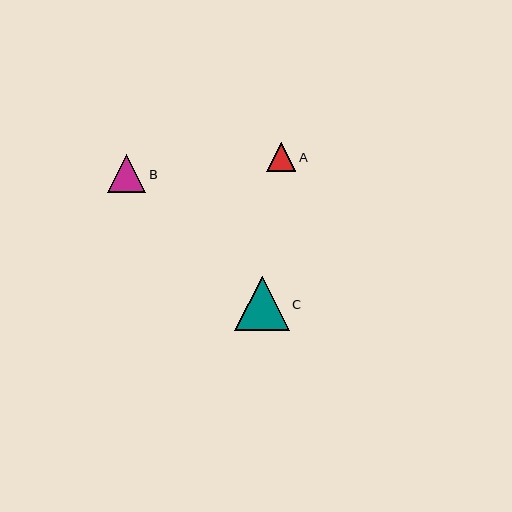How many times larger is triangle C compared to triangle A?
Triangle C is approximately 1.9 times the size of triangle A.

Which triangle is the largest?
Triangle C is the largest with a size of approximately 54 pixels.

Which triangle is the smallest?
Triangle A is the smallest with a size of approximately 29 pixels.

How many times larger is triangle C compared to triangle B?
Triangle C is approximately 1.4 times the size of triangle B.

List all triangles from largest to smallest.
From largest to smallest: C, B, A.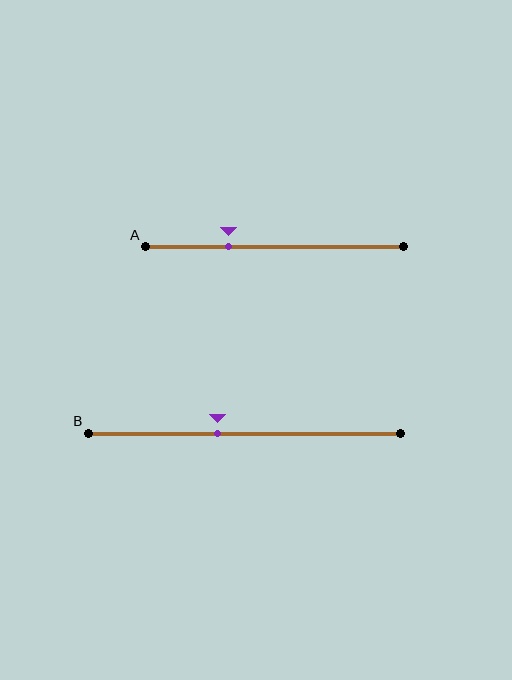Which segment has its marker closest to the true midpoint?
Segment B has its marker closest to the true midpoint.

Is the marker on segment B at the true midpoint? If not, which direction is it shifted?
No, the marker on segment B is shifted to the left by about 9% of the segment length.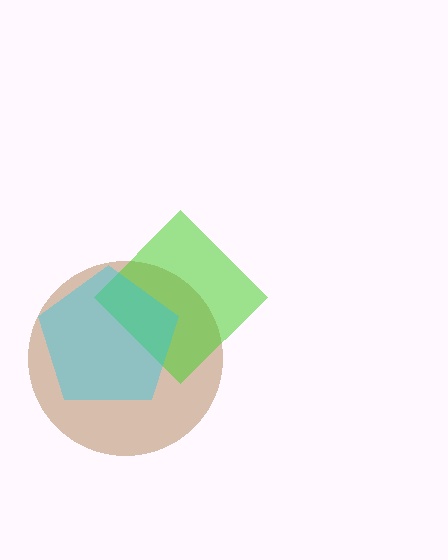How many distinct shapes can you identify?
There are 3 distinct shapes: a brown circle, a lime diamond, a cyan pentagon.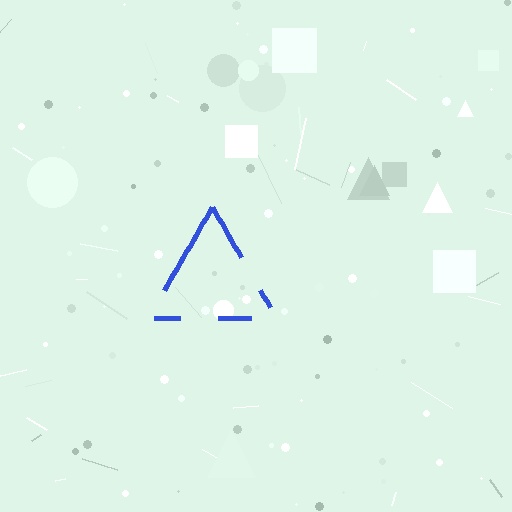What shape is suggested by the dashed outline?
The dashed outline suggests a triangle.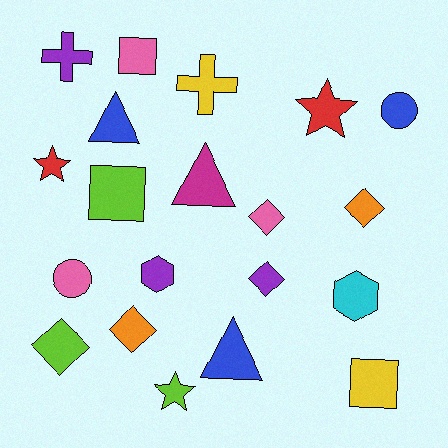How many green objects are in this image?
There are no green objects.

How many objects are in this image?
There are 20 objects.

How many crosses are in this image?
There are 2 crosses.